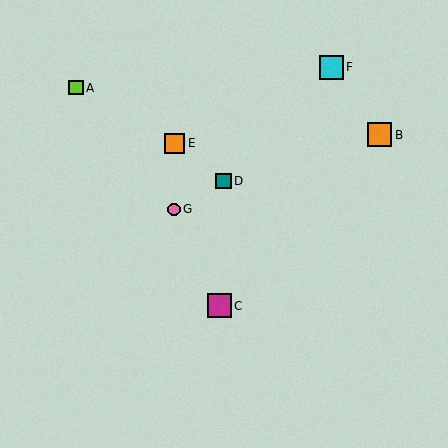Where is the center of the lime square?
The center of the lime square is at (76, 88).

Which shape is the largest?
The cyan square (labeled F) is the largest.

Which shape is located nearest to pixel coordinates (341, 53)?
The cyan square (labeled F) at (331, 67) is nearest to that location.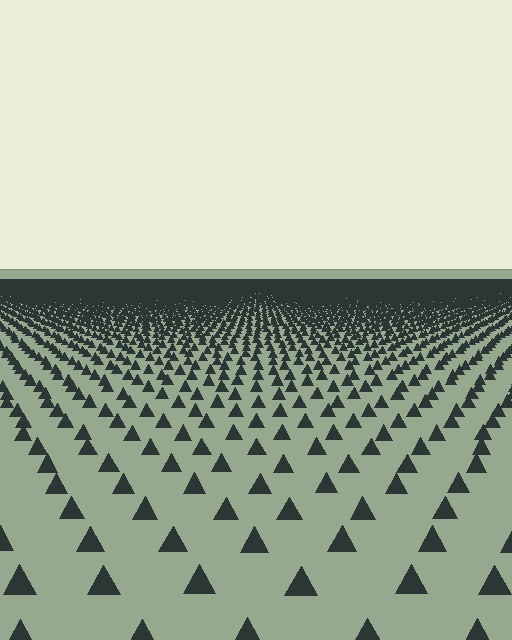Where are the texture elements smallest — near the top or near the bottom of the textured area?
Near the top.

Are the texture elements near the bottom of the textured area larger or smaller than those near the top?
Larger. Near the bottom, elements are closer to the viewer and appear at a bigger on-screen size.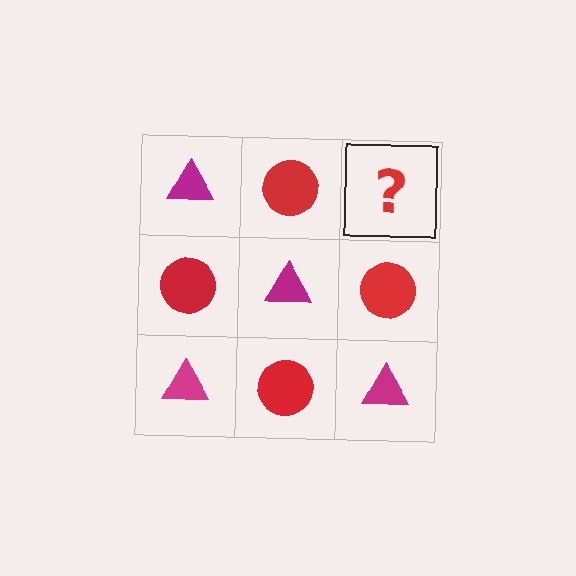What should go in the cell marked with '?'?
The missing cell should contain a magenta triangle.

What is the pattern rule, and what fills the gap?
The rule is that it alternates magenta triangle and red circle in a checkerboard pattern. The gap should be filled with a magenta triangle.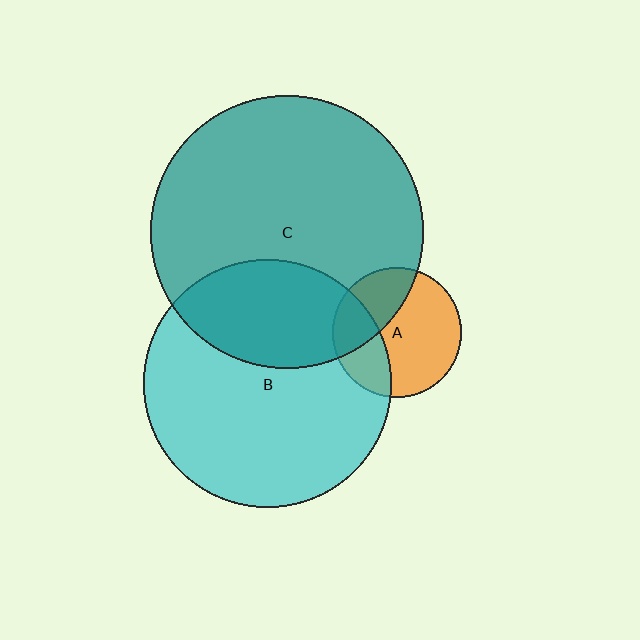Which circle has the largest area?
Circle C (teal).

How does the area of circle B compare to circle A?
Approximately 3.7 times.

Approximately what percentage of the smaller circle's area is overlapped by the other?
Approximately 30%.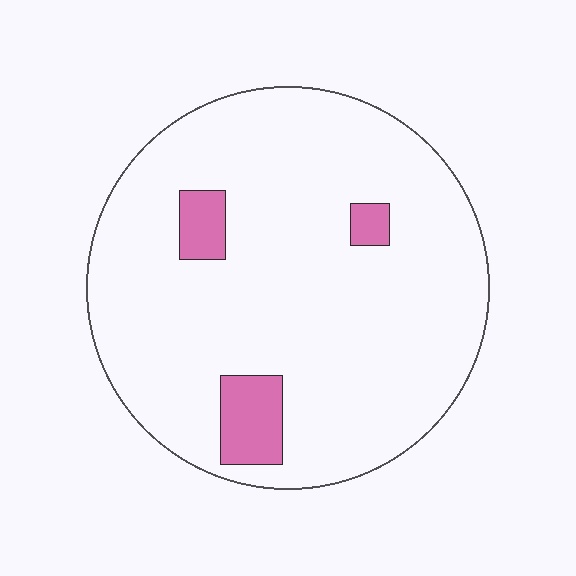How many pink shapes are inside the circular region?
3.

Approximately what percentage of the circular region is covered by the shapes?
Approximately 10%.